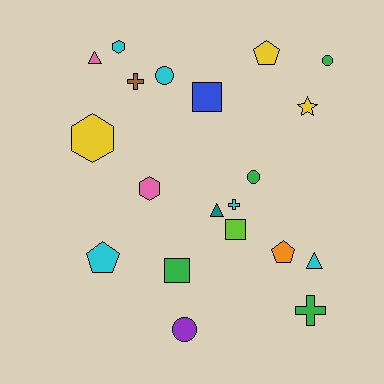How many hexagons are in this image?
There are 3 hexagons.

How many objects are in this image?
There are 20 objects.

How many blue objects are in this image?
There is 1 blue object.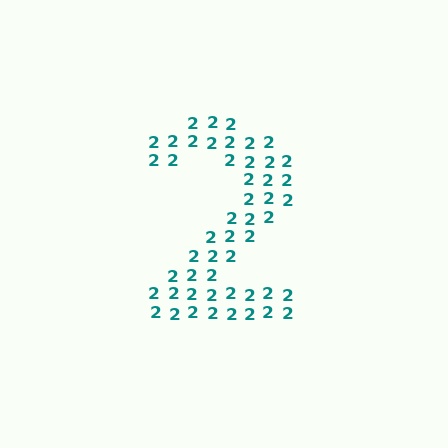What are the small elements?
The small elements are digit 2's.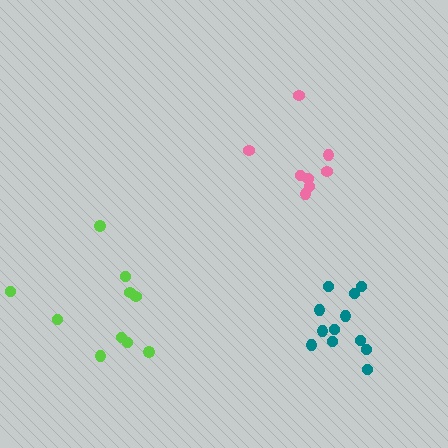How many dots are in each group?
Group 1: 8 dots, Group 2: 10 dots, Group 3: 12 dots (30 total).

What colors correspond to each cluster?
The clusters are colored: pink, lime, teal.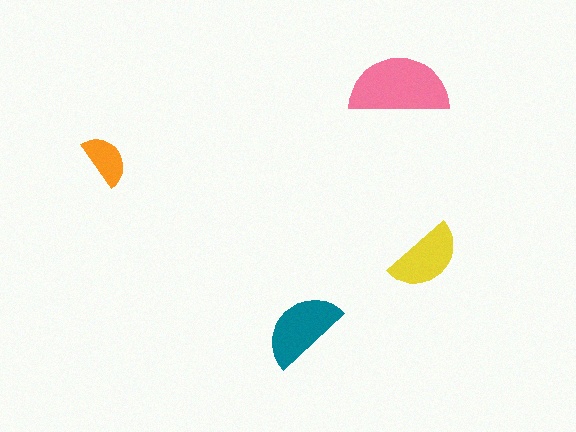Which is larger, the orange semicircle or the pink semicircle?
The pink one.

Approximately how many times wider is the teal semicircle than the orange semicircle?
About 1.5 times wider.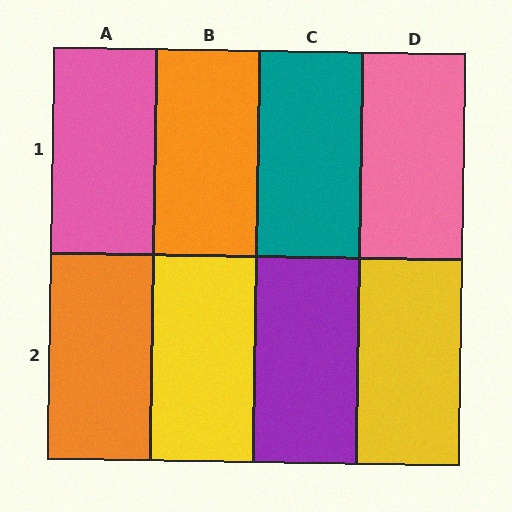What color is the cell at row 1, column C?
Teal.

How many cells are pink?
2 cells are pink.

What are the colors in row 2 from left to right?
Orange, yellow, purple, yellow.